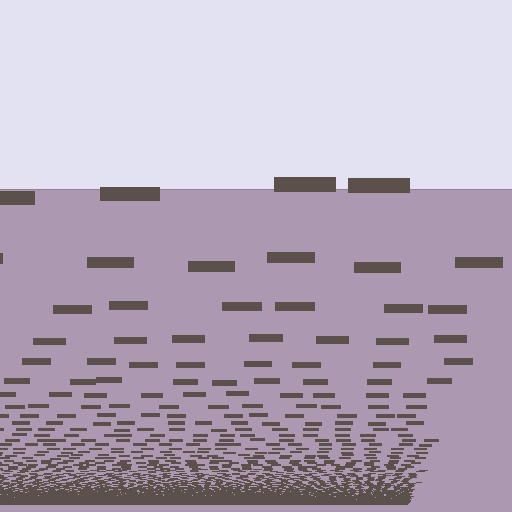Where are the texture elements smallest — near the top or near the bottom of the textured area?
Near the bottom.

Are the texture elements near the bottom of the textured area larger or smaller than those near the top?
Smaller. The gradient is inverted — elements near the bottom are smaller and denser.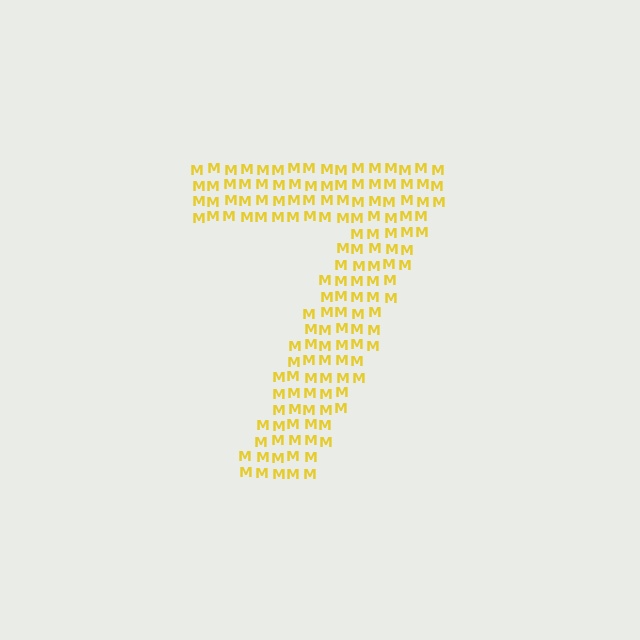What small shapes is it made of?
It is made of small letter M's.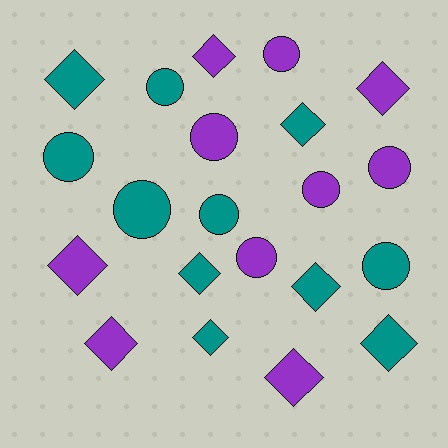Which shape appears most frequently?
Diamond, with 11 objects.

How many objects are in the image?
There are 21 objects.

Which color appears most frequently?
Teal, with 11 objects.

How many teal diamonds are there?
There are 6 teal diamonds.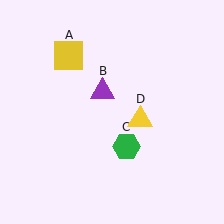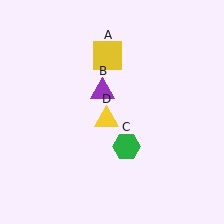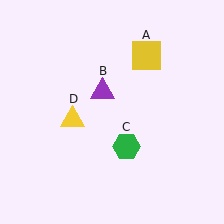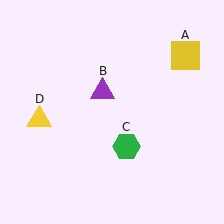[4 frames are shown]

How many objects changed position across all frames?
2 objects changed position: yellow square (object A), yellow triangle (object D).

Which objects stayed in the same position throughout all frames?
Purple triangle (object B) and green hexagon (object C) remained stationary.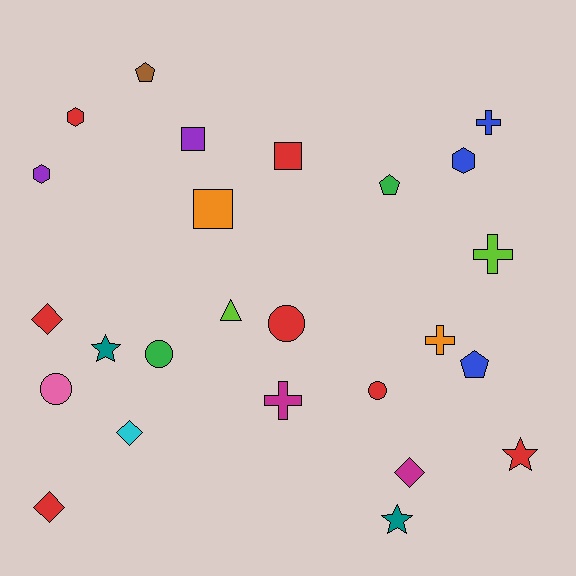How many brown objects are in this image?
There is 1 brown object.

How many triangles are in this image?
There is 1 triangle.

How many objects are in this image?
There are 25 objects.